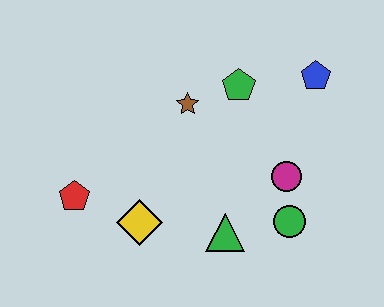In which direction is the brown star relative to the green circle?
The brown star is above the green circle.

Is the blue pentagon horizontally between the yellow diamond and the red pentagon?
No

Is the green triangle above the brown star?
No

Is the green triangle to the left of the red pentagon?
No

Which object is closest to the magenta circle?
The green circle is closest to the magenta circle.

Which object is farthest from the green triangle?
The blue pentagon is farthest from the green triangle.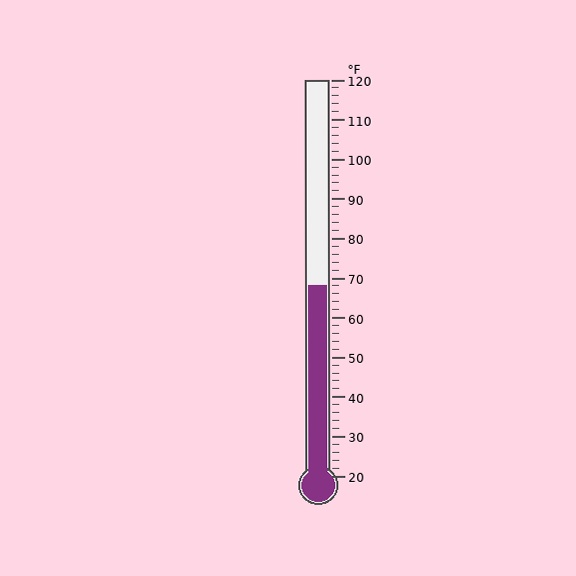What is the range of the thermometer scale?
The thermometer scale ranges from 20°F to 120°F.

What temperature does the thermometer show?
The thermometer shows approximately 68°F.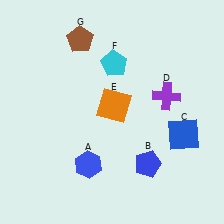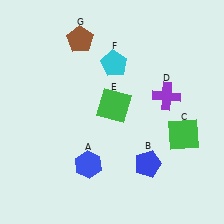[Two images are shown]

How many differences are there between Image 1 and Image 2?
There are 2 differences between the two images.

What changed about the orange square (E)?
In Image 1, E is orange. In Image 2, it changed to green.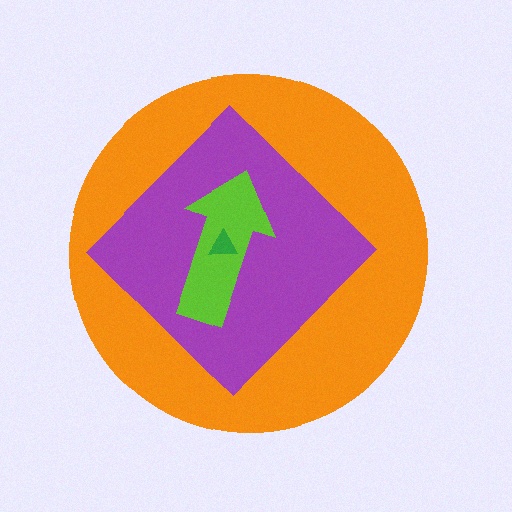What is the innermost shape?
The green triangle.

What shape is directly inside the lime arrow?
The green triangle.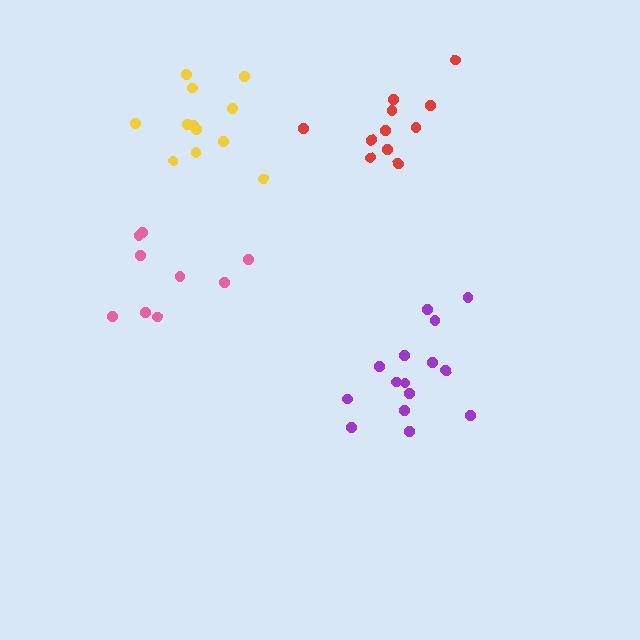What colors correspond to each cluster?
The clusters are colored: red, yellow, pink, purple.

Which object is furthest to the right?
The purple cluster is rightmost.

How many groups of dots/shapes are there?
There are 4 groups.